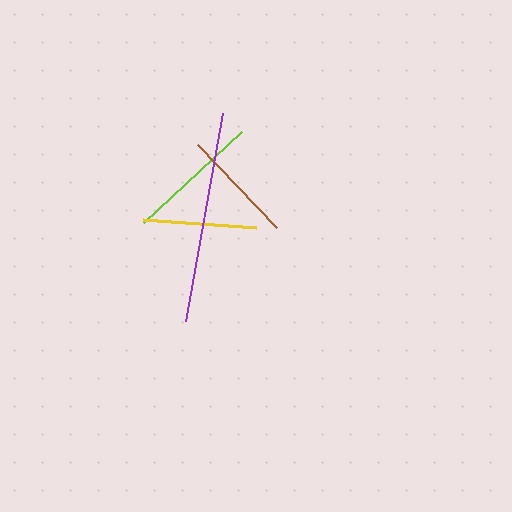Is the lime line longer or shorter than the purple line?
The purple line is longer than the lime line.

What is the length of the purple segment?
The purple segment is approximately 211 pixels long.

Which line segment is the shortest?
The yellow line is the shortest at approximately 113 pixels.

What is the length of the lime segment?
The lime segment is approximately 133 pixels long.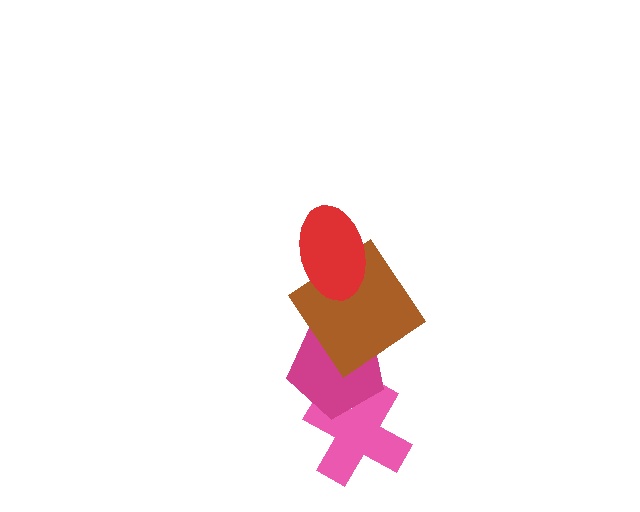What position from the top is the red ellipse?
The red ellipse is 1st from the top.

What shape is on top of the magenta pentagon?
The brown diamond is on top of the magenta pentagon.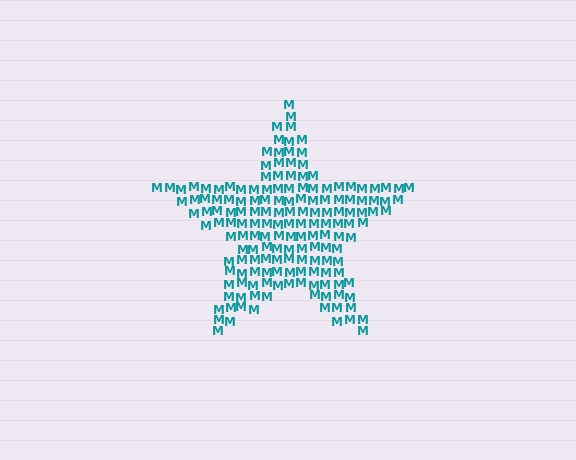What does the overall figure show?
The overall figure shows a star.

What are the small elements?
The small elements are letter M's.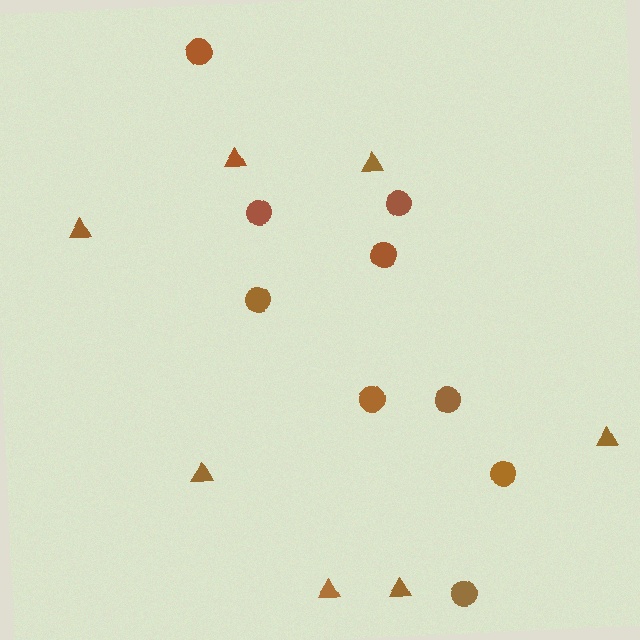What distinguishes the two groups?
There are 2 groups: one group of circles (9) and one group of triangles (7).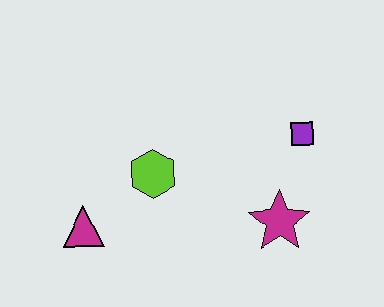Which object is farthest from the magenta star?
The magenta triangle is farthest from the magenta star.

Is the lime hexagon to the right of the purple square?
No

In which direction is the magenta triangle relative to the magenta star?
The magenta triangle is to the left of the magenta star.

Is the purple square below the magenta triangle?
No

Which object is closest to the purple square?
The magenta star is closest to the purple square.